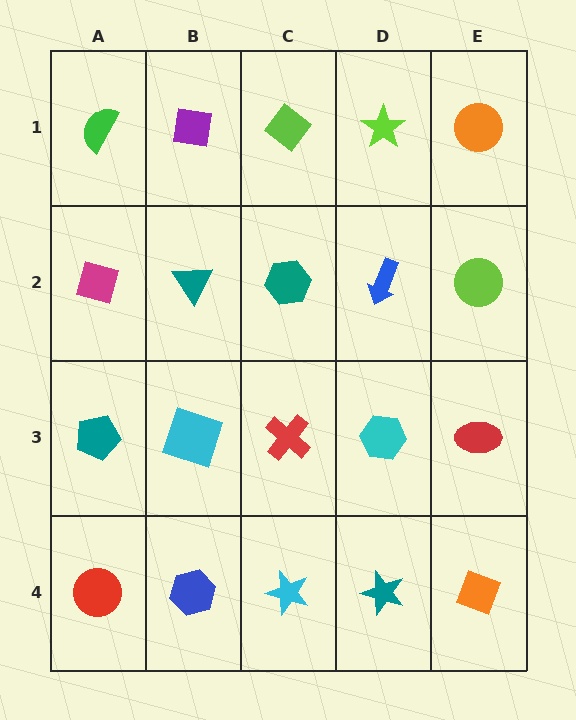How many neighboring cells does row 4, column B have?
3.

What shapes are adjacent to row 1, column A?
A magenta diamond (row 2, column A), a purple square (row 1, column B).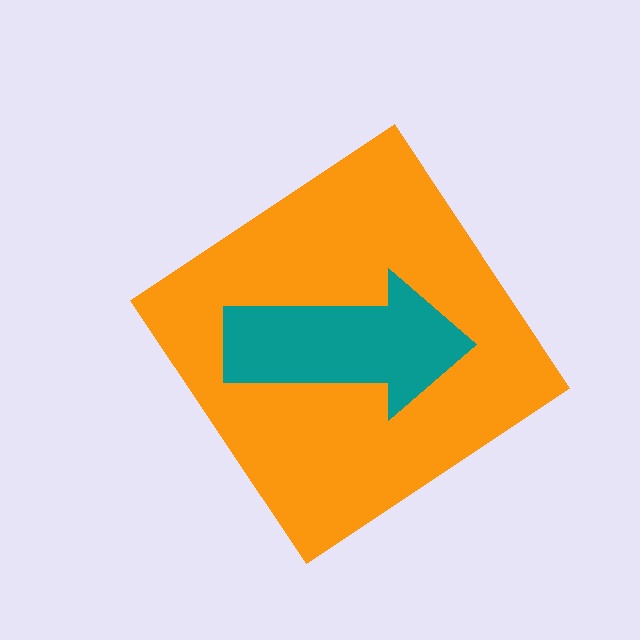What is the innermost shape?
The teal arrow.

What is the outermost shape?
The orange diamond.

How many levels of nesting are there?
2.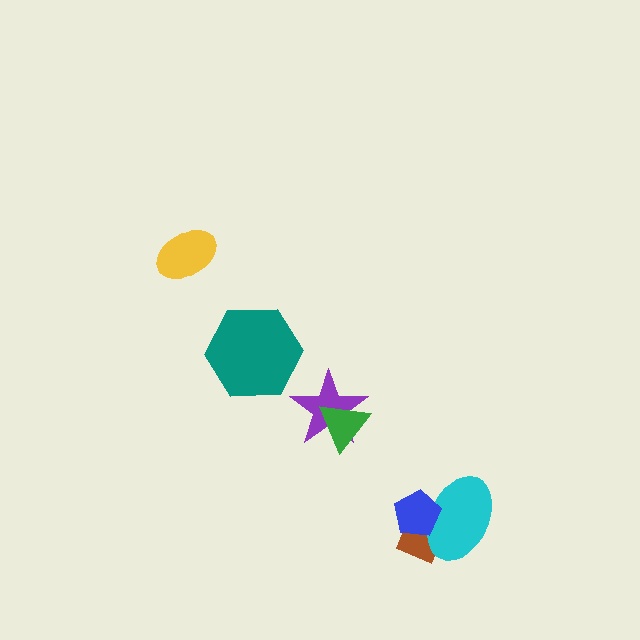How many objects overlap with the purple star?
1 object overlaps with the purple star.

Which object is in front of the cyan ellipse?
The blue pentagon is in front of the cyan ellipse.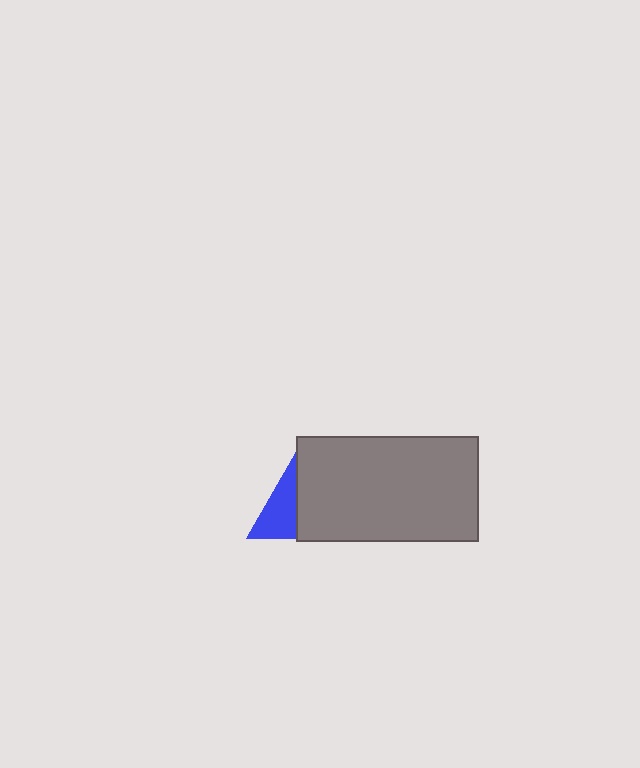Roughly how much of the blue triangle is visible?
About half of it is visible (roughly 48%).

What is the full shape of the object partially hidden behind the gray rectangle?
The partially hidden object is a blue triangle.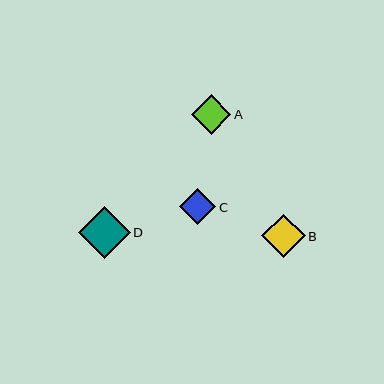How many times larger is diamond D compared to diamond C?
Diamond D is approximately 1.4 times the size of diamond C.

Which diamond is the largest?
Diamond D is the largest with a size of approximately 52 pixels.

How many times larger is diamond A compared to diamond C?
Diamond A is approximately 1.1 times the size of diamond C.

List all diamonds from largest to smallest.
From largest to smallest: D, B, A, C.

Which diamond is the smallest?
Diamond C is the smallest with a size of approximately 36 pixels.